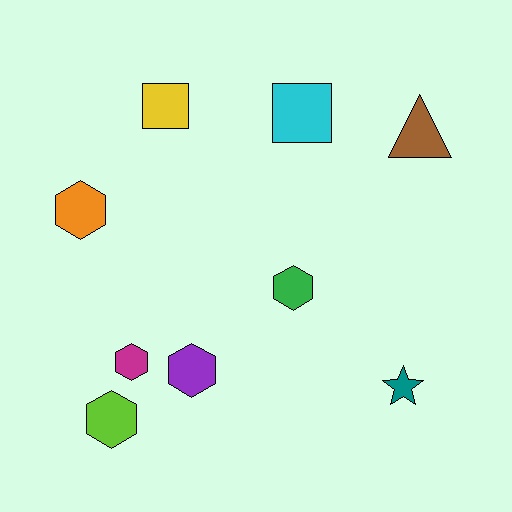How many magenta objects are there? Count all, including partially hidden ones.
There is 1 magenta object.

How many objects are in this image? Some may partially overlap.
There are 9 objects.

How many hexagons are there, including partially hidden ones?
There are 5 hexagons.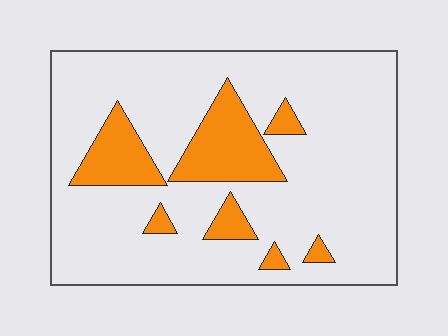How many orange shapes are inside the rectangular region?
7.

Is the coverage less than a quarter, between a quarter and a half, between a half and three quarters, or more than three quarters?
Less than a quarter.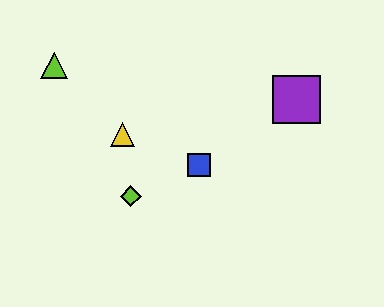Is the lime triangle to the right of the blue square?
No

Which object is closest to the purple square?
The blue square is closest to the purple square.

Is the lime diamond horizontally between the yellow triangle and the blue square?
Yes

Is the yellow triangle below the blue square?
No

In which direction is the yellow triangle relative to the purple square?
The yellow triangle is to the left of the purple square.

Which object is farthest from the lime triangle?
The purple square is farthest from the lime triangle.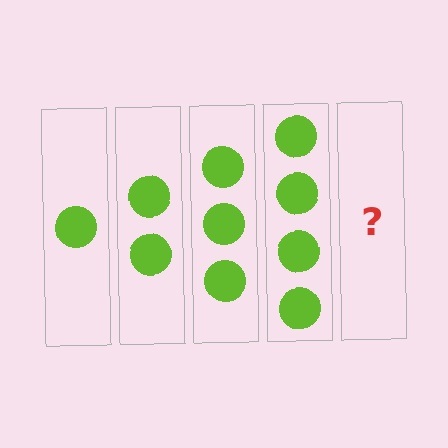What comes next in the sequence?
The next element should be 5 circles.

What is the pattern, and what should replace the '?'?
The pattern is that each step adds one more circle. The '?' should be 5 circles.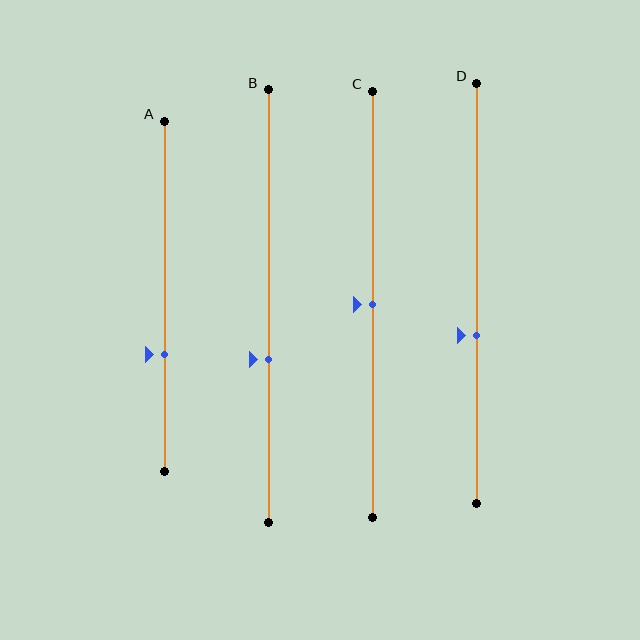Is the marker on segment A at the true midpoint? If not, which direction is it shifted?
No, the marker on segment A is shifted downward by about 17% of the segment length.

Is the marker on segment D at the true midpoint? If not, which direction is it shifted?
No, the marker on segment D is shifted downward by about 10% of the segment length.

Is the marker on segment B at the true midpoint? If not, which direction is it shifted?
No, the marker on segment B is shifted downward by about 12% of the segment length.